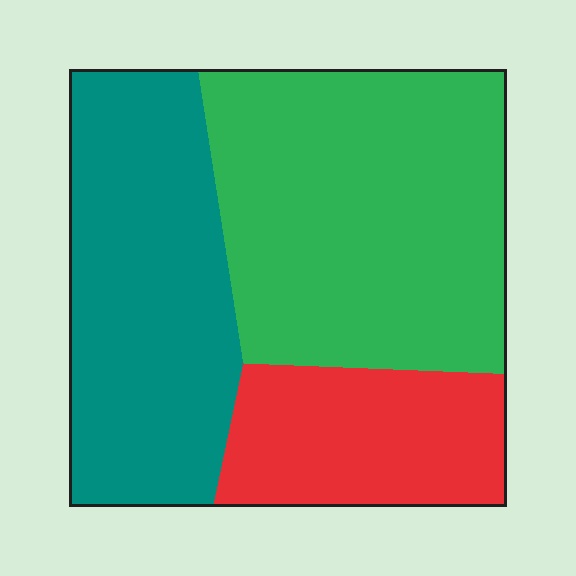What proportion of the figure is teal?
Teal covers 35% of the figure.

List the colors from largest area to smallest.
From largest to smallest: green, teal, red.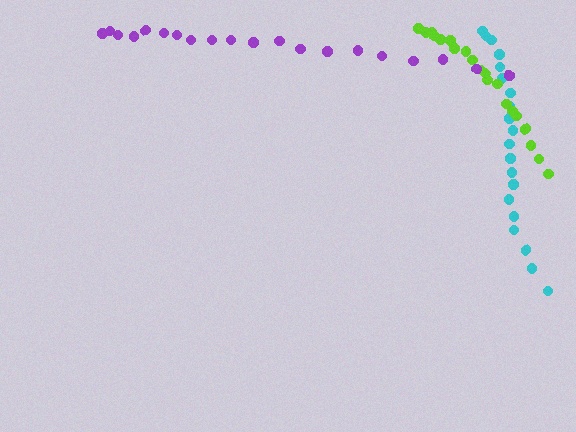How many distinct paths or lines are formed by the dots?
There are 3 distinct paths.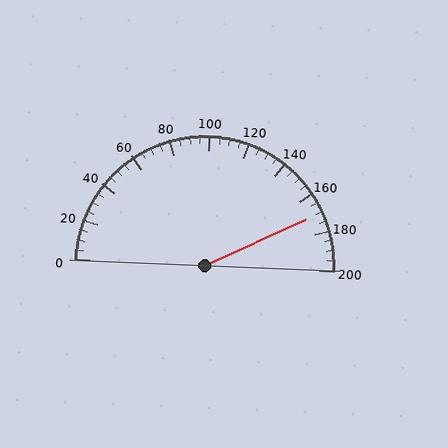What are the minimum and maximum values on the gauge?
The gauge ranges from 0 to 200.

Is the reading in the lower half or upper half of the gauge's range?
The reading is in the upper half of the range (0 to 200).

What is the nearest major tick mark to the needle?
The nearest major tick mark is 160.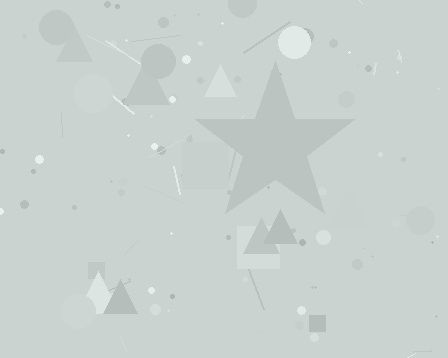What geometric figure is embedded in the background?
A star is embedded in the background.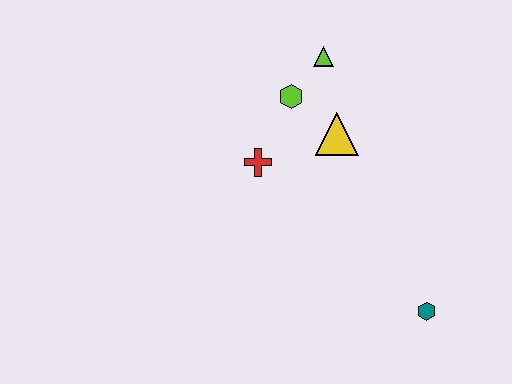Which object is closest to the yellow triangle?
The lime hexagon is closest to the yellow triangle.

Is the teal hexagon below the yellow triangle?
Yes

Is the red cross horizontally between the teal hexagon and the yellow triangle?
No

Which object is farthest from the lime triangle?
The teal hexagon is farthest from the lime triangle.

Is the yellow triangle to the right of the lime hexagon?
Yes